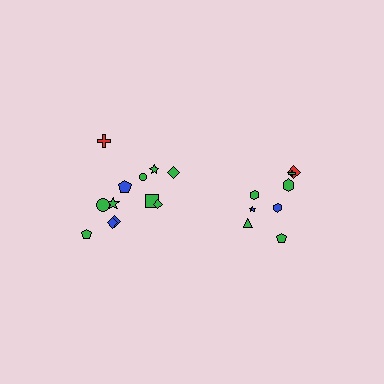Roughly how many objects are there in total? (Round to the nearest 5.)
Roughly 20 objects in total.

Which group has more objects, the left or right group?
The left group.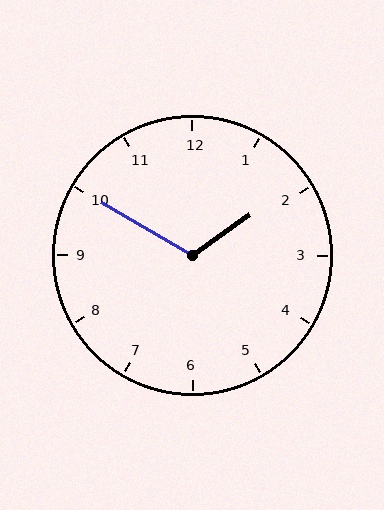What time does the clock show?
1:50.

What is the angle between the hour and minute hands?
Approximately 115 degrees.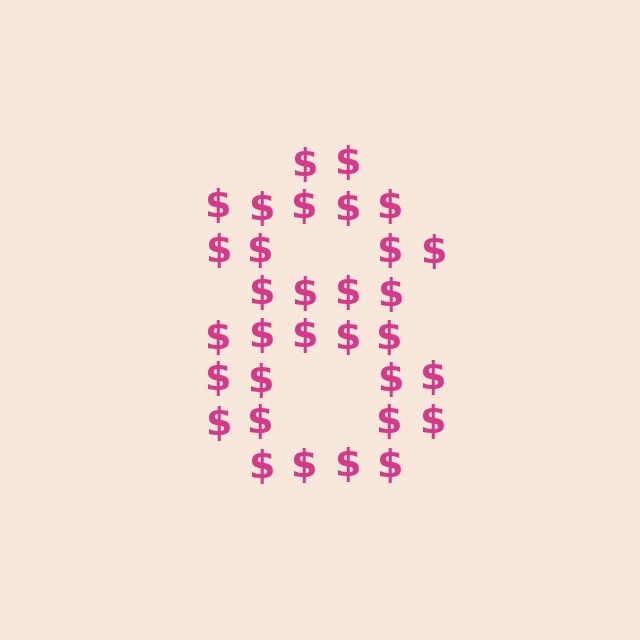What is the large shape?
The large shape is the digit 8.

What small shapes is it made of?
It is made of small dollar signs.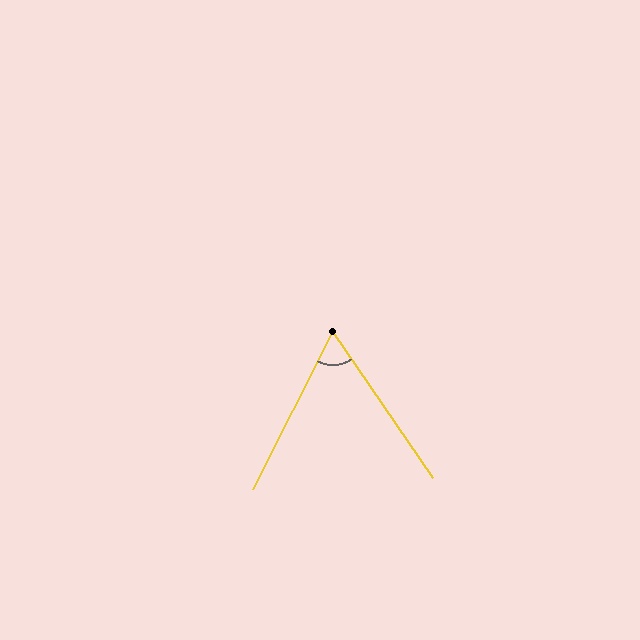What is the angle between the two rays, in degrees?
Approximately 61 degrees.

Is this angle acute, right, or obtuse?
It is acute.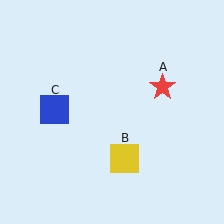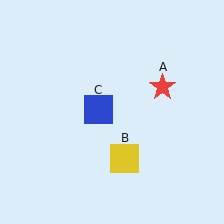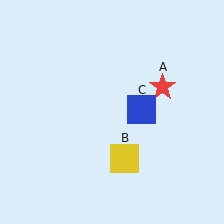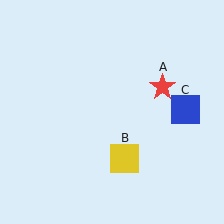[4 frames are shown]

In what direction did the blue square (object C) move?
The blue square (object C) moved right.